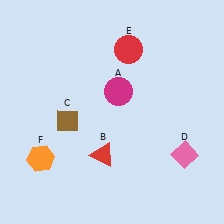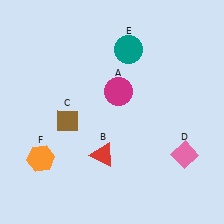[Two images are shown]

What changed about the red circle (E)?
In Image 1, E is red. In Image 2, it changed to teal.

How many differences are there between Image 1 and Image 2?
There is 1 difference between the two images.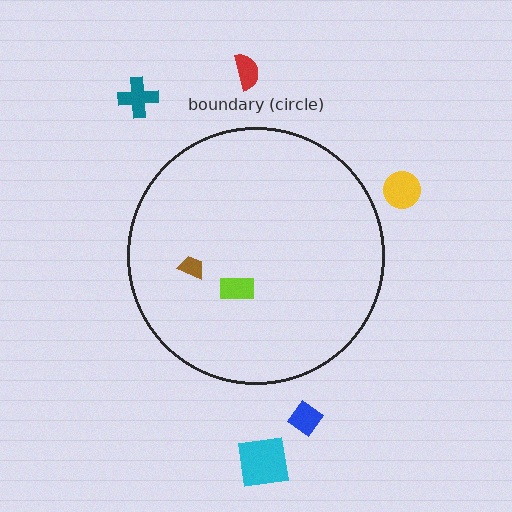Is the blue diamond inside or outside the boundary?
Outside.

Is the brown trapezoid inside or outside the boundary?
Inside.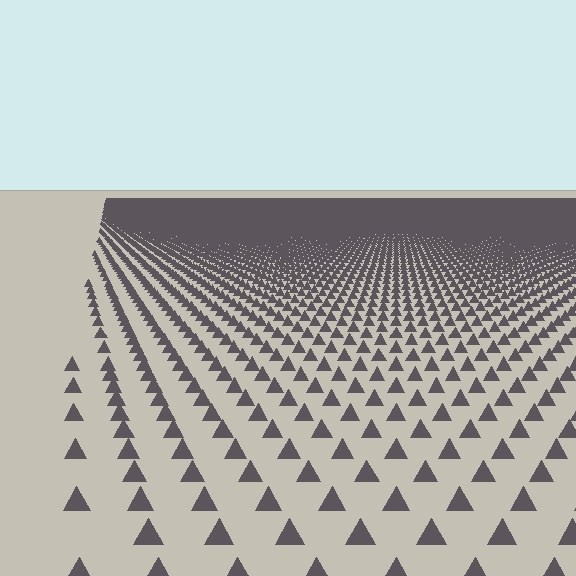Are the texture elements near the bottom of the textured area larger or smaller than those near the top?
Larger. Near the bottom, elements are closer to the viewer and appear at a bigger on-screen size.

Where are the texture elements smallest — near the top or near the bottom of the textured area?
Near the top.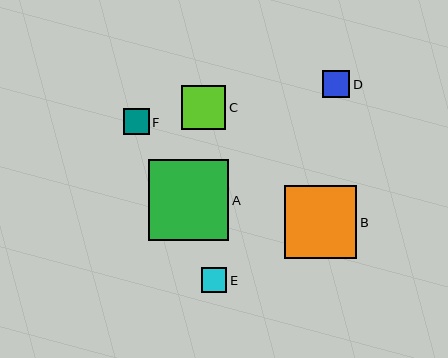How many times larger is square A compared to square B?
Square A is approximately 1.1 times the size of square B.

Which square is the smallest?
Square E is the smallest with a size of approximately 25 pixels.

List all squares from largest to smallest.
From largest to smallest: A, B, C, D, F, E.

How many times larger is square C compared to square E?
Square C is approximately 1.8 times the size of square E.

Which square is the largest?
Square A is the largest with a size of approximately 81 pixels.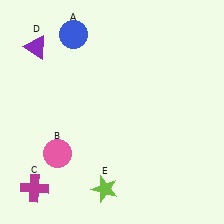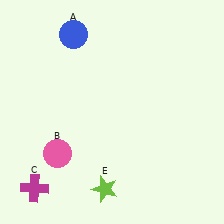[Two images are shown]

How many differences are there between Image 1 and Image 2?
There is 1 difference between the two images.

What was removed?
The purple triangle (D) was removed in Image 2.